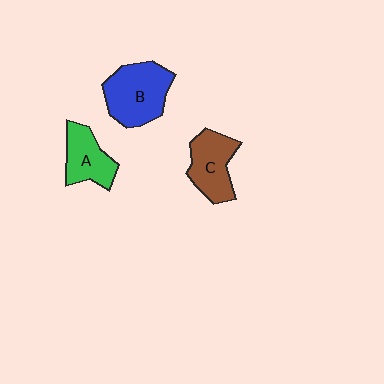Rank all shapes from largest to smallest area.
From largest to smallest: B (blue), C (brown), A (green).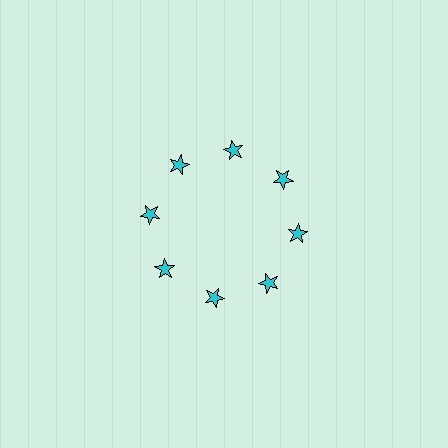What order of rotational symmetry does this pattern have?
This pattern has 8-fold rotational symmetry.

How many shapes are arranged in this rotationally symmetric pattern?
There are 8 shapes, arranged in 8 groups of 1.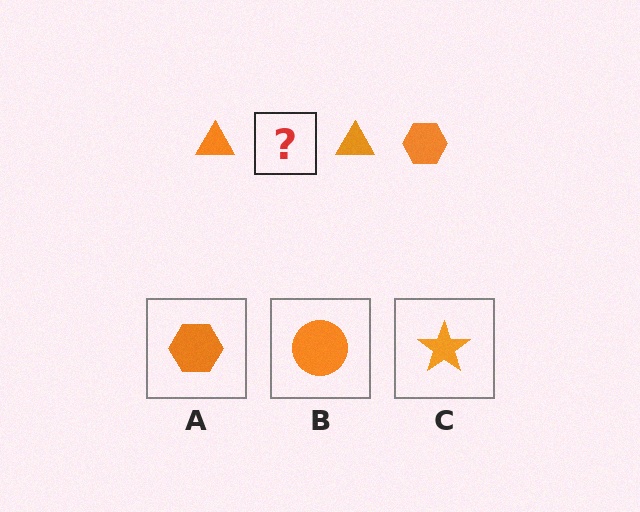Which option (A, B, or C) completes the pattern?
A.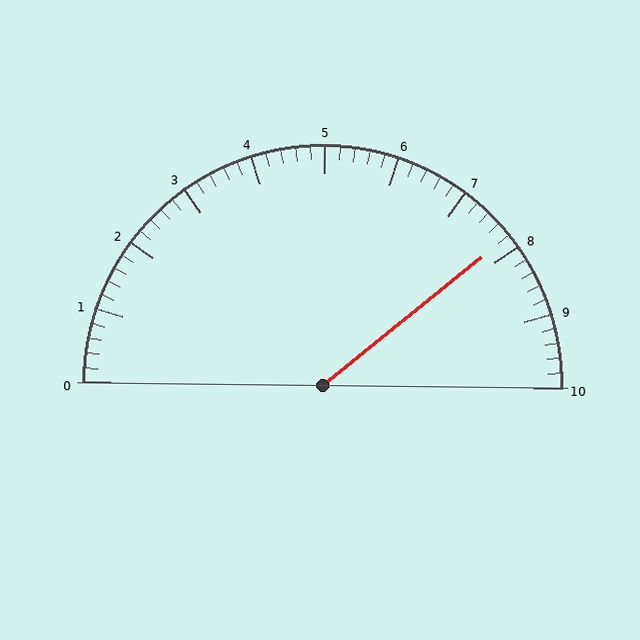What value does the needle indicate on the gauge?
The needle indicates approximately 7.8.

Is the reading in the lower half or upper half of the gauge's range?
The reading is in the upper half of the range (0 to 10).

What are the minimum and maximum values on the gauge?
The gauge ranges from 0 to 10.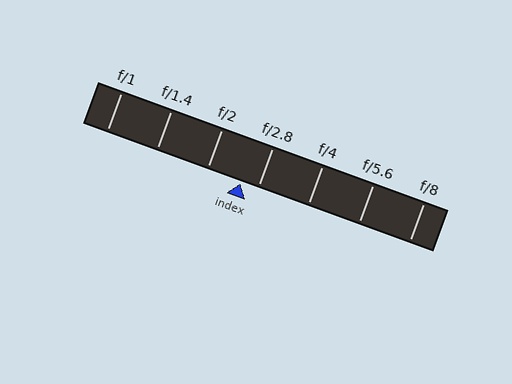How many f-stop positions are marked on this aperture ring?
There are 7 f-stop positions marked.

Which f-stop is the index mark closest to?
The index mark is closest to f/2.8.